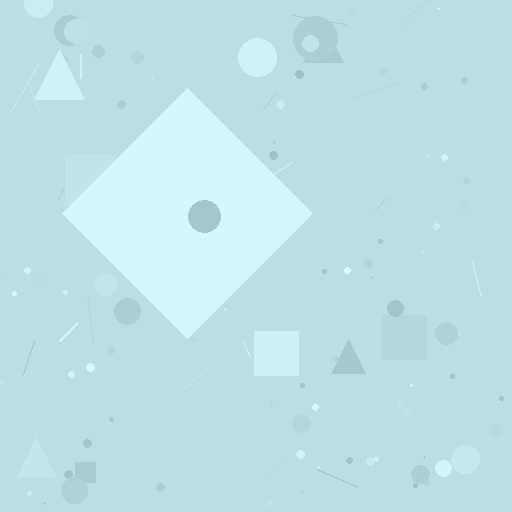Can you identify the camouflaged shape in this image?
The camouflaged shape is a diamond.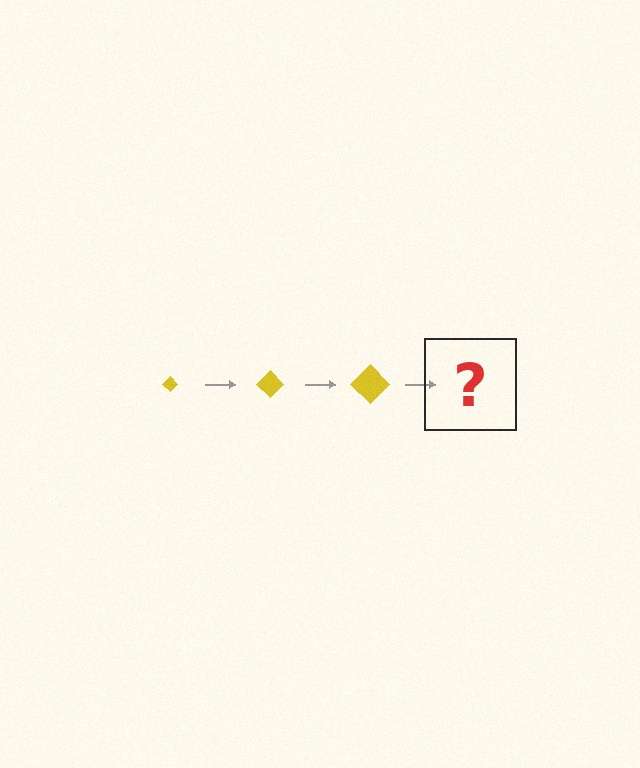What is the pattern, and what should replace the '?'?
The pattern is that the diamond gets progressively larger each step. The '?' should be a yellow diamond, larger than the previous one.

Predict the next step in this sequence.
The next step is a yellow diamond, larger than the previous one.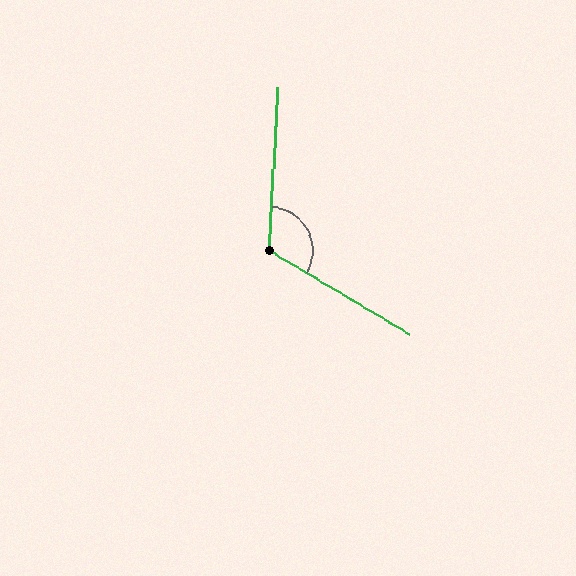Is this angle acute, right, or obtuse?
It is obtuse.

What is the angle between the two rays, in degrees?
Approximately 117 degrees.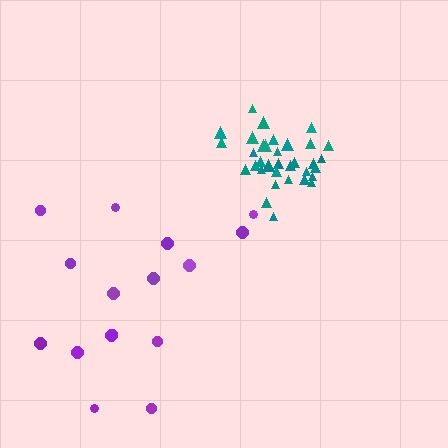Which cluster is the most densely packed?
Teal.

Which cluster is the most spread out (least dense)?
Purple.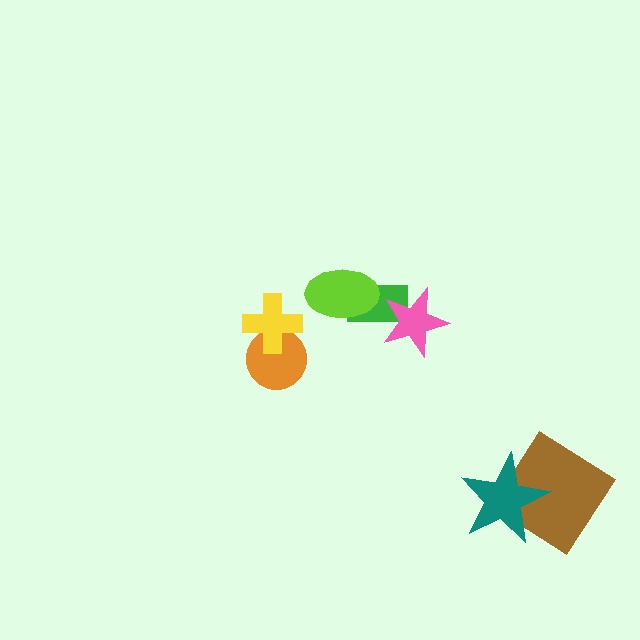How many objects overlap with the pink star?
1 object overlaps with the pink star.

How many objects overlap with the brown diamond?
1 object overlaps with the brown diamond.